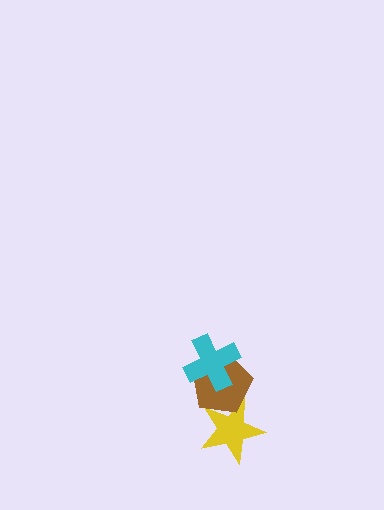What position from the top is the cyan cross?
The cyan cross is 1st from the top.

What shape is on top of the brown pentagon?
The cyan cross is on top of the brown pentagon.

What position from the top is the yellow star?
The yellow star is 3rd from the top.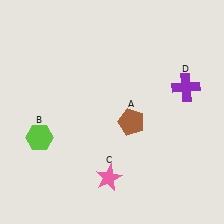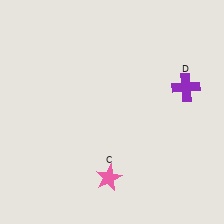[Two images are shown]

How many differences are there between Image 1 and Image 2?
There are 2 differences between the two images.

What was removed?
The brown pentagon (A), the lime hexagon (B) were removed in Image 2.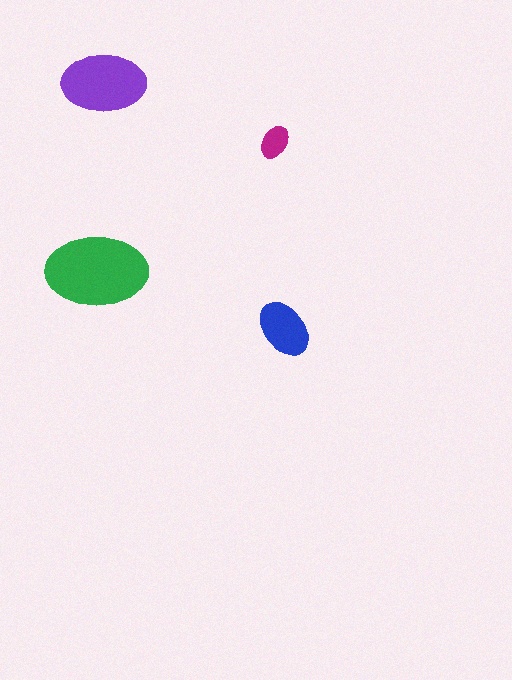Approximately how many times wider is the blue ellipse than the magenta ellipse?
About 1.5 times wider.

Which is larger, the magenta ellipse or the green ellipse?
The green one.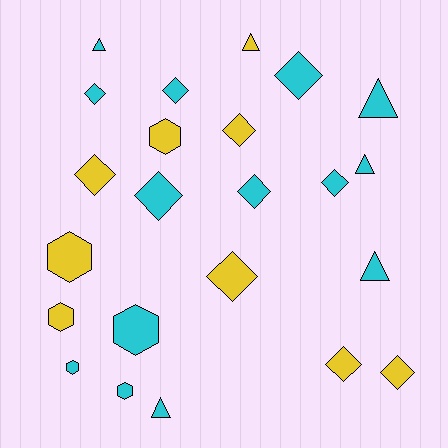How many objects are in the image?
There are 23 objects.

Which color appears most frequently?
Cyan, with 14 objects.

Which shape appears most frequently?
Diamond, with 11 objects.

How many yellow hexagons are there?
There are 3 yellow hexagons.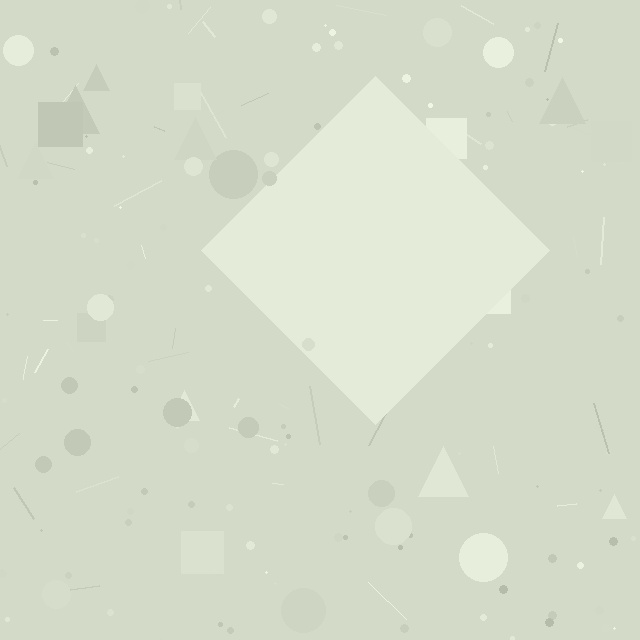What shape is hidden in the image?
A diamond is hidden in the image.